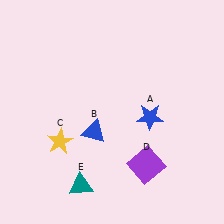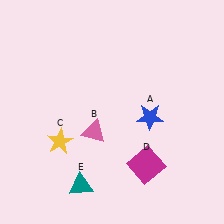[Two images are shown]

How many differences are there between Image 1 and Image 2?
There are 2 differences between the two images.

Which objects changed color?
B changed from blue to pink. D changed from purple to magenta.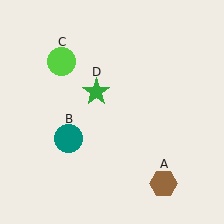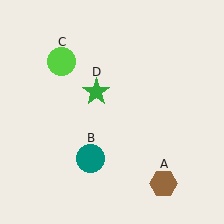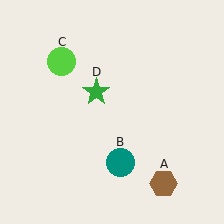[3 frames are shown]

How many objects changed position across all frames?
1 object changed position: teal circle (object B).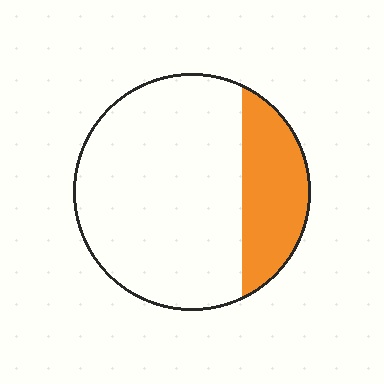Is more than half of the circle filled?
No.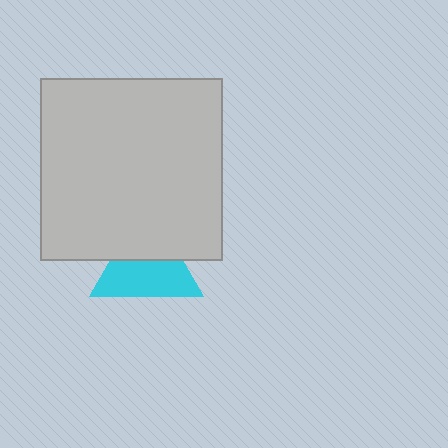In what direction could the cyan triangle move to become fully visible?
The cyan triangle could move down. That would shift it out from behind the light gray square entirely.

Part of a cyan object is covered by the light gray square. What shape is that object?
It is a triangle.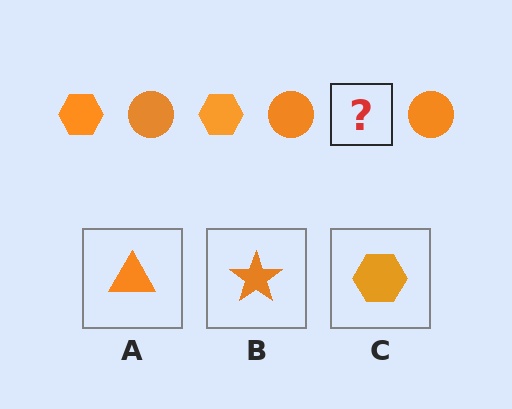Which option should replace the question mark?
Option C.